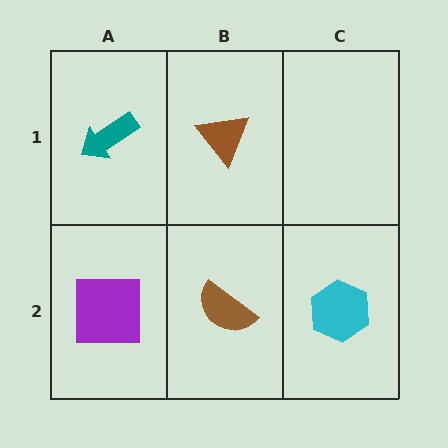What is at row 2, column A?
A purple square.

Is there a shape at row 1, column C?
No, that cell is empty.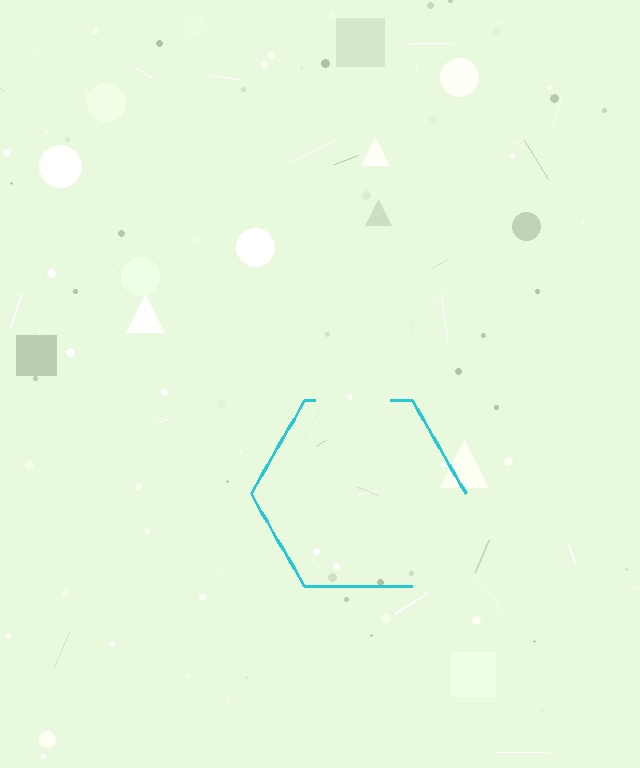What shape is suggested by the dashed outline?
The dashed outline suggests a hexagon.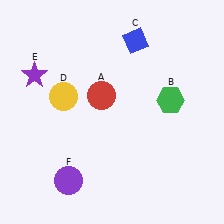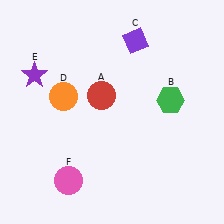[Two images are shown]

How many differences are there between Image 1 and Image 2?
There are 3 differences between the two images.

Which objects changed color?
C changed from blue to purple. D changed from yellow to orange. F changed from purple to pink.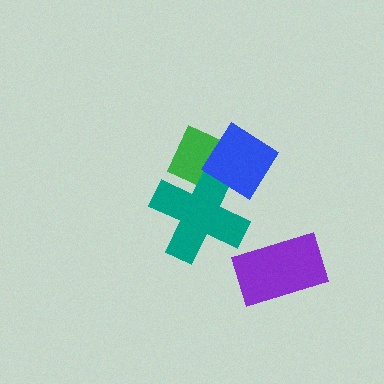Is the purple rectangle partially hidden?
No, no other shape covers it.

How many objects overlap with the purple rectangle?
0 objects overlap with the purple rectangle.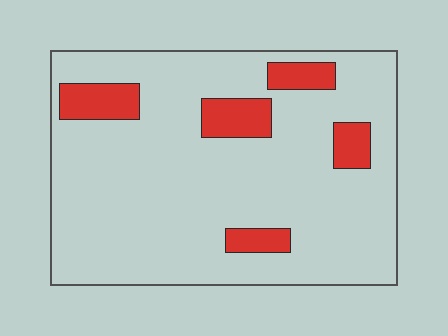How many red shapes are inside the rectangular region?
5.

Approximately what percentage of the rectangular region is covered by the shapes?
Approximately 15%.